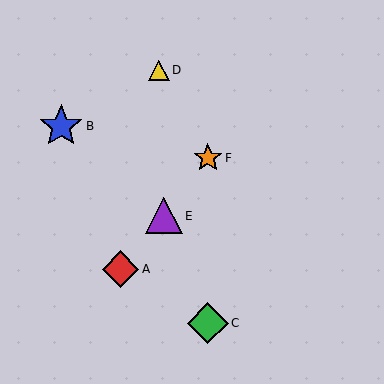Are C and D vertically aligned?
No, C is at x≈208 and D is at x≈159.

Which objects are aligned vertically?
Objects C, F are aligned vertically.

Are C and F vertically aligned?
Yes, both are at x≈208.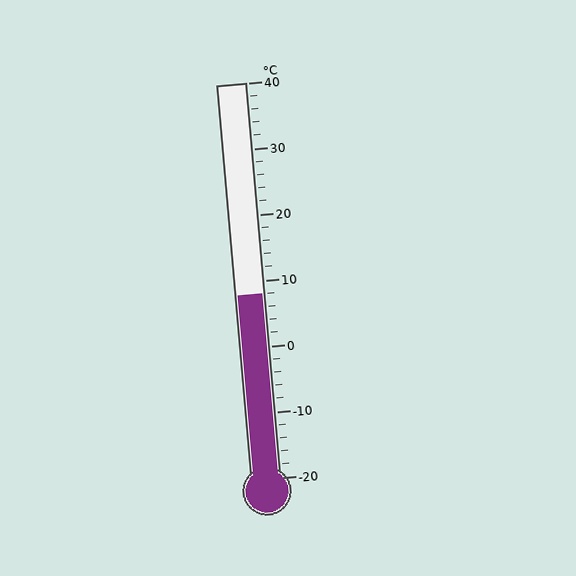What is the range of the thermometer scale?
The thermometer scale ranges from -20°C to 40°C.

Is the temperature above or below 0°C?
The temperature is above 0°C.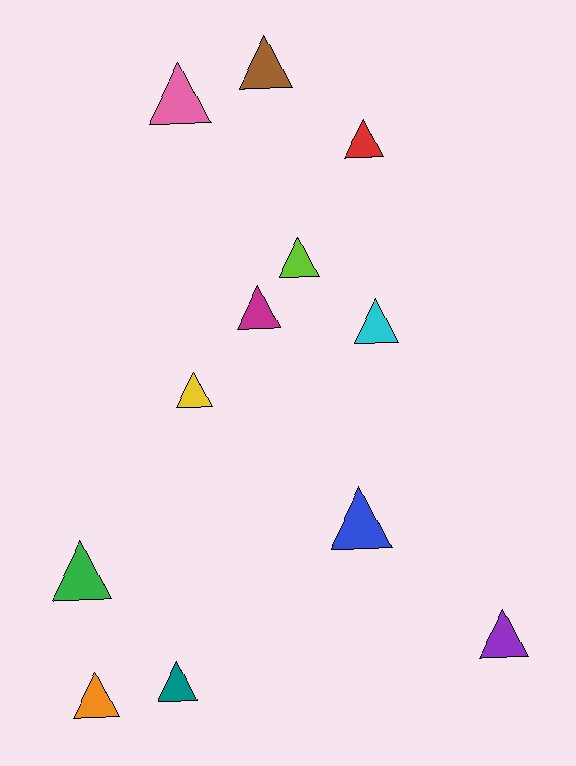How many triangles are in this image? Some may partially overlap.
There are 12 triangles.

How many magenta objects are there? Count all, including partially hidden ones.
There is 1 magenta object.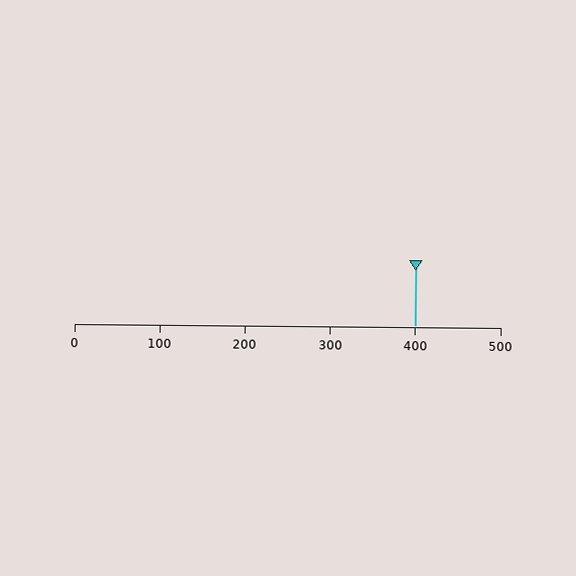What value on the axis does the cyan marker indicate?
The marker indicates approximately 400.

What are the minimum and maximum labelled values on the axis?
The axis runs from 0 to 500.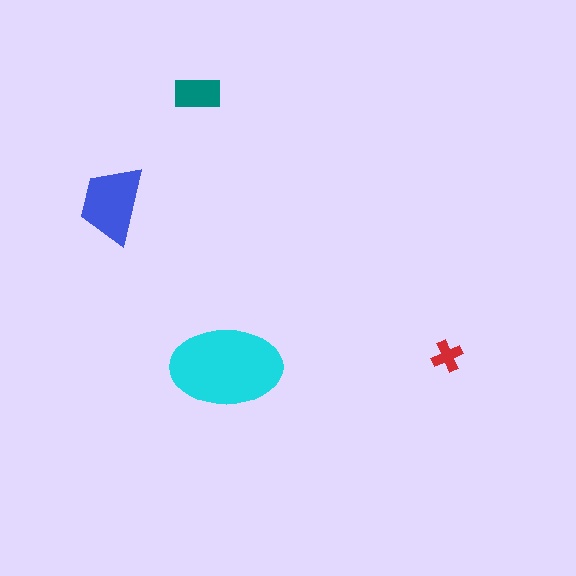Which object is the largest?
The cyan ellipse.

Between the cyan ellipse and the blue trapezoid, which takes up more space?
The cyan ellipse.